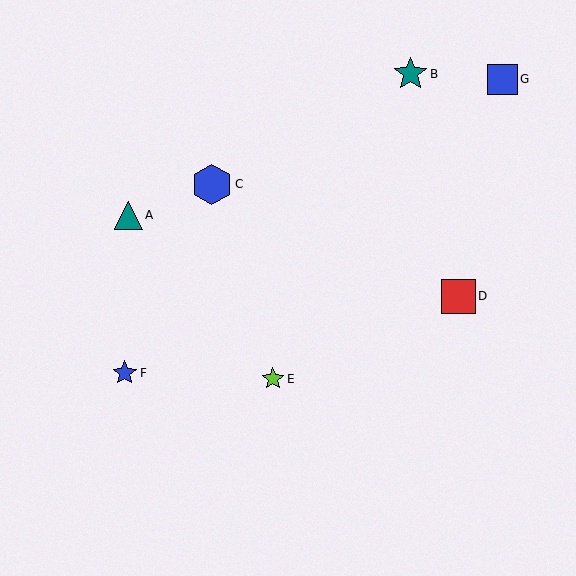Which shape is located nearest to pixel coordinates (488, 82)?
The blue square (labeled G) at (502, 79) is nearest to that location.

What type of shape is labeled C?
Shape C is a blue hexagon.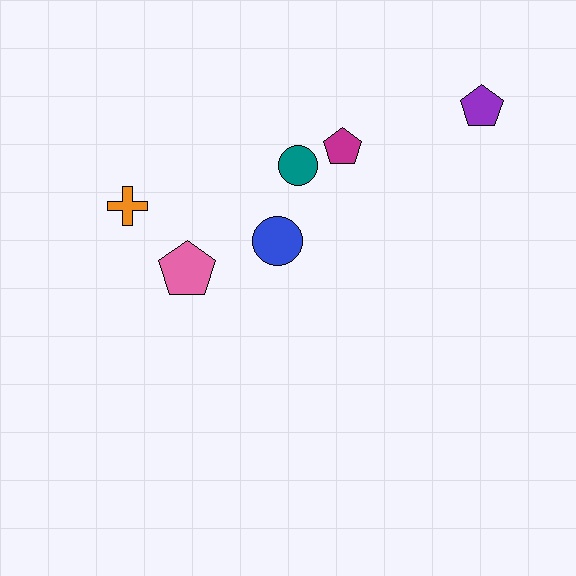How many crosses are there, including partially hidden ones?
There is 1 cross.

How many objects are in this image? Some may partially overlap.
There are 6 objects.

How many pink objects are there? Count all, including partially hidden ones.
There is 1 pink object.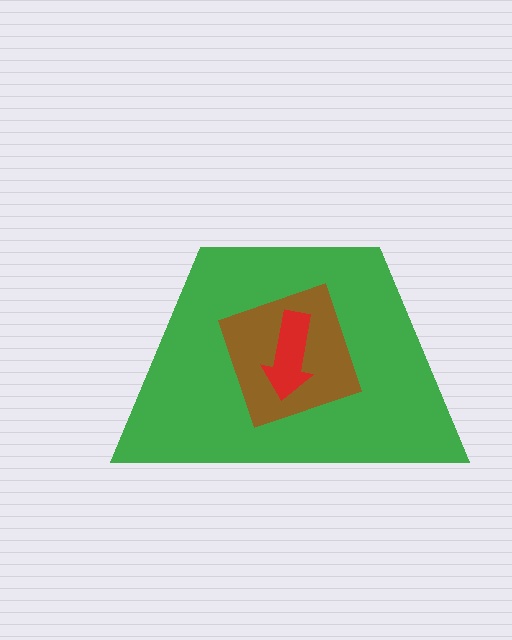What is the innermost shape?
The red arrow.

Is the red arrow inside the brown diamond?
Yes.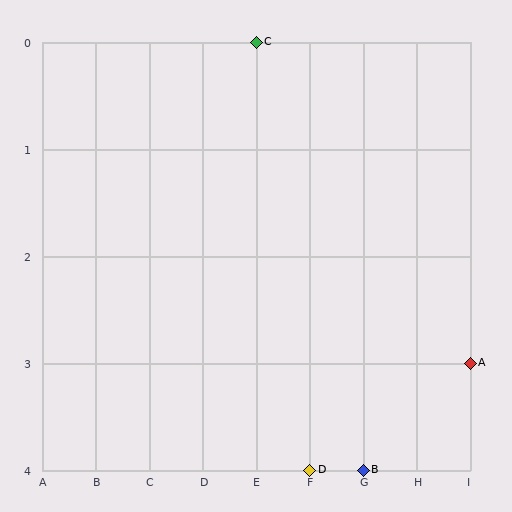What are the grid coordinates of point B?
Point B is at grid coordinates (G, 4).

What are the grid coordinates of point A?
Point A is at grid coordinates (I, 3).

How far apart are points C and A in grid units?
Points C and A are 4 columns and 3 rows apart (about 5.0 grid units diagonally).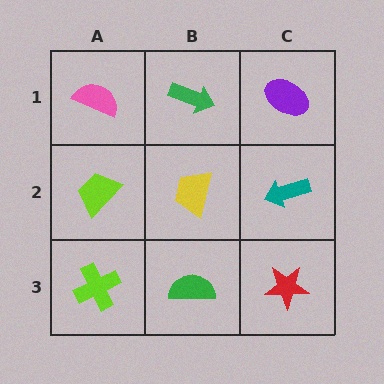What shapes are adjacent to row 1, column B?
A yellow trapezoid (row 2, column B), a pink semicircle (row 1, column A), a purple ellipse (row 1, column C).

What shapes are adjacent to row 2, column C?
A purple ellipse (row 1, column C), a red star (row 3, column C), a yellow trapezoid (row 2, column B).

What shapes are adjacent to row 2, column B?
A green arrow (row 1, column B), a green semicircle (row 3, column B), a lime trapezoid (row 2, column A), a teal arrow (row 2, column C).